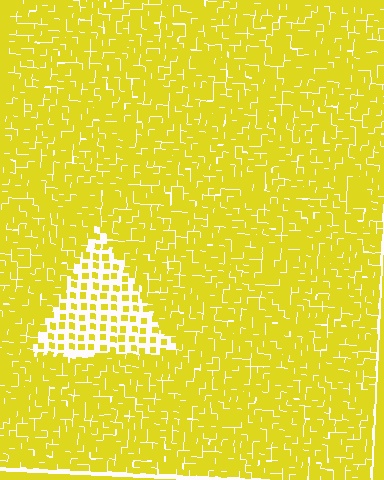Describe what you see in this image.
The image contains small yellow elements arranged at two different densities. A triangle-shaped region is visible where the elements are less densely packed than the surrounding area.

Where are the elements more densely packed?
The elements are more densely packed outside the triangle boundary.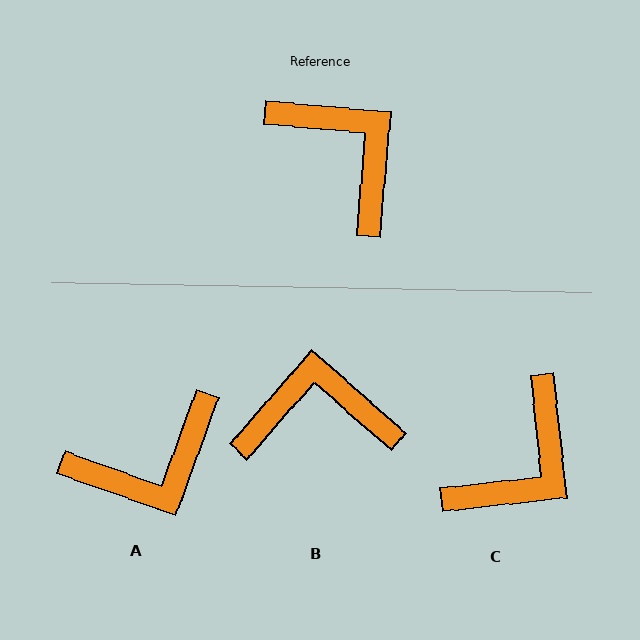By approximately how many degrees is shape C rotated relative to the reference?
Approximately 79 degrees clockwise.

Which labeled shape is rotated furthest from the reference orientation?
A, about 105 degrees away.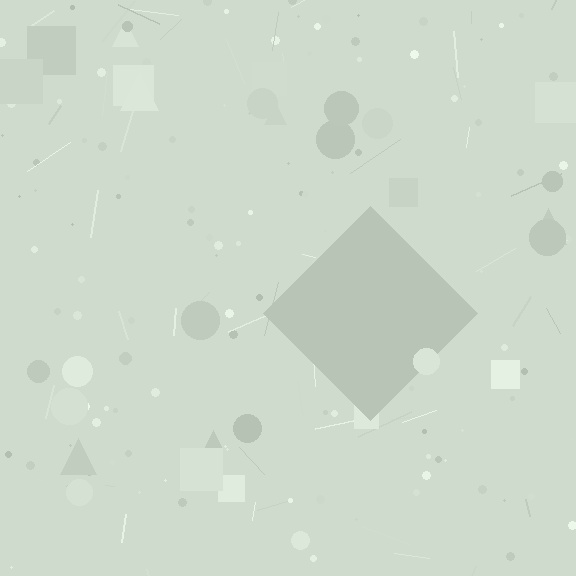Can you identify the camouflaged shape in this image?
The camouflaged shape is a diamond.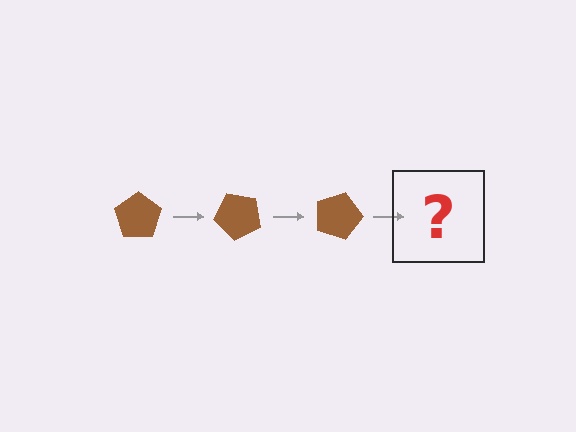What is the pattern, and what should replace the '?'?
The pattern is that the pentagon rotates 45 degrees each step. The '?' should be a brown pentagon rotated 135 degrees.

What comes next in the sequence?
The next element should be a brown pentagon rotated 135 degrees.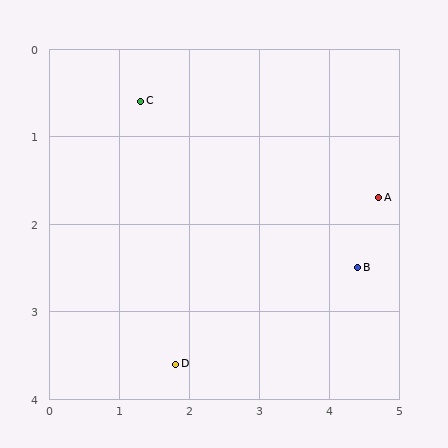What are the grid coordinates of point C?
Point C is at approximately (1.3, 0.6).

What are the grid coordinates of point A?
Point A is at approximately (4.7, 1.7).